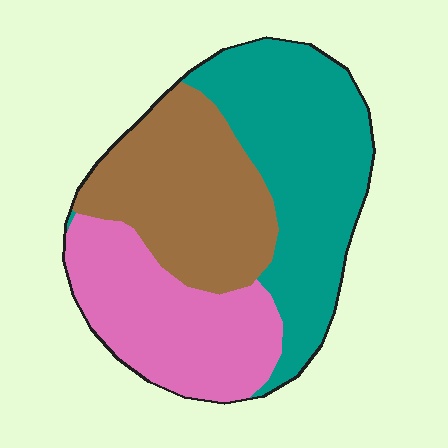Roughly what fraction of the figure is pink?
Pink covers 29% of the figure.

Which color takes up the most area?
Teal, at roughly 40%.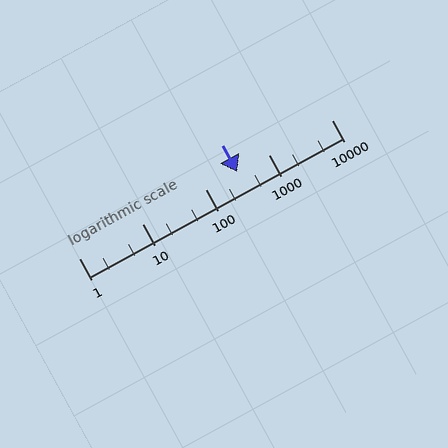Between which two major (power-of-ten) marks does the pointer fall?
The pointer is between 100 and 1000.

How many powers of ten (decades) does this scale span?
The scale spans 4 decades, from 1 to 10000.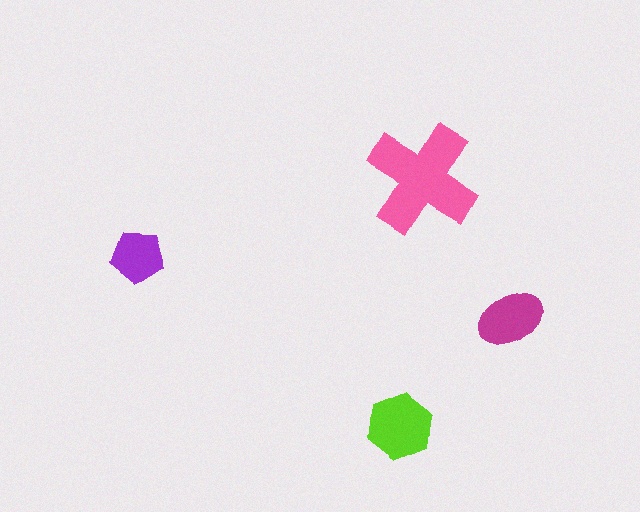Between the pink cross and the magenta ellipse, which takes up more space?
The pink cross.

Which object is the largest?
The pink cross.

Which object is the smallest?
The purple pentagon.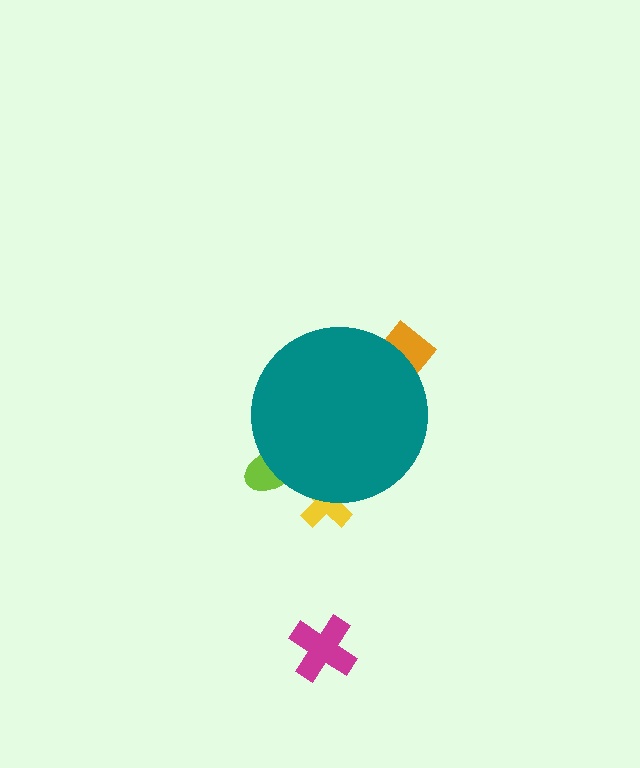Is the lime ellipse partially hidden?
Yes, the lime ellipse is partially hidden behind the teal circle.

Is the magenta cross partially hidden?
No, the magenta cross is fully visible.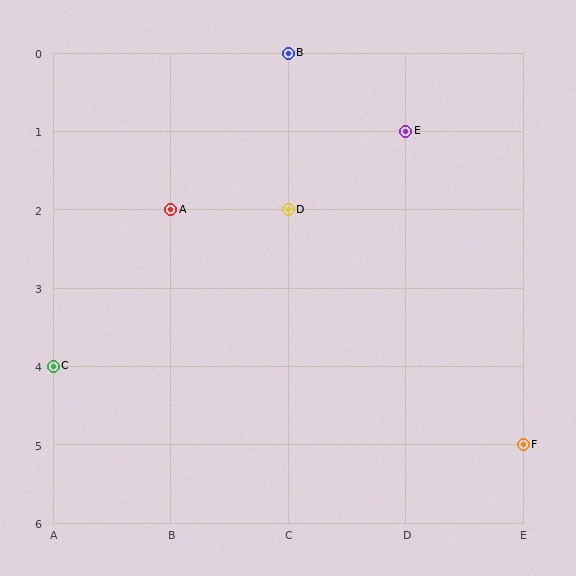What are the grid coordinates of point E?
Point E is at grid coordinates (D, 1).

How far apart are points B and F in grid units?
Points B and F are 2 columns and 5 rows apart (about 5.4 grid units diagonally).